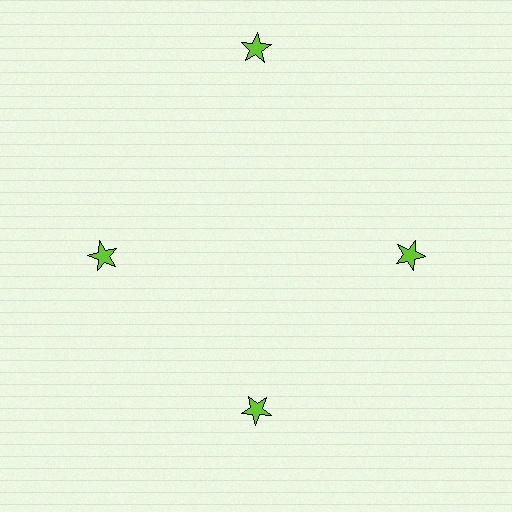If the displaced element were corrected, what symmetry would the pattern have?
It would have 4-fold rotational symmetry — the pattern would map onto itself every 90 degrees.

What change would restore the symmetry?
The symmetry would be restored by moving it inward, back onto the ring so that all 4 stars sit at equal angles and equal distance from the center.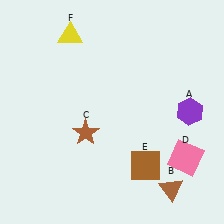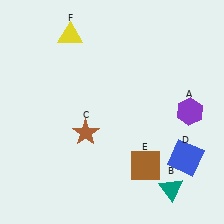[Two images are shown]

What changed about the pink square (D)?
In Image 1, D is pink. In Image 2, it changed to blue.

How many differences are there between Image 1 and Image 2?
There are 2 differences between the two images.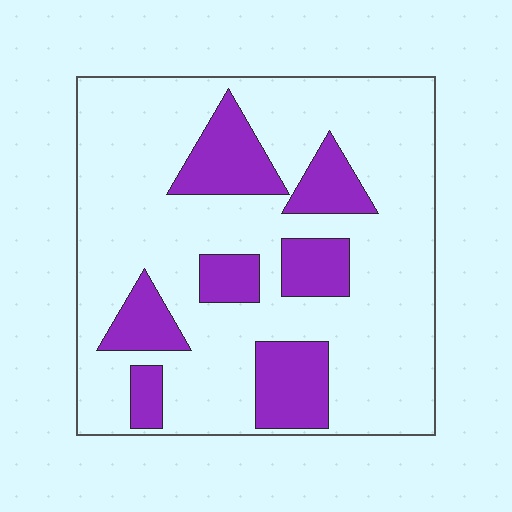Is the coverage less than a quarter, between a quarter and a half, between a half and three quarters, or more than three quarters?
Less than a quarter.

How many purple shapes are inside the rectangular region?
7.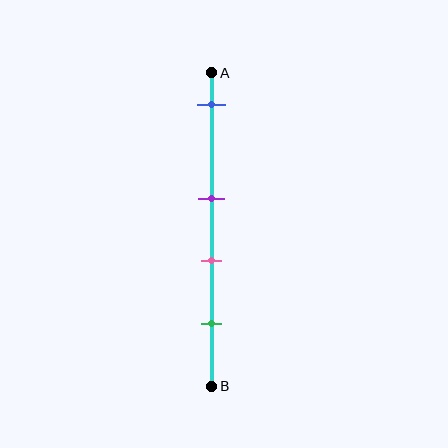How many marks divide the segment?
There are 4 marks dividing the segment.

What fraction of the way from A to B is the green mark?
The green mark is approximately 80% (0.8) of the way from A to B.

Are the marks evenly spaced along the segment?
No, the marks are not evenly spaced.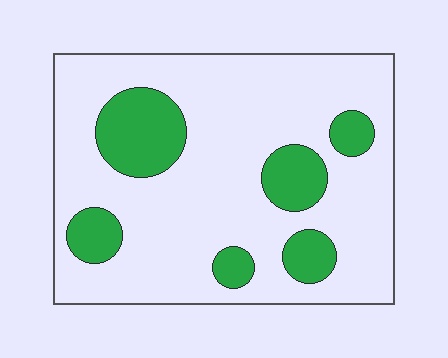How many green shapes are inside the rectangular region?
6.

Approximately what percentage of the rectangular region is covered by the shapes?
Approximately 20%.